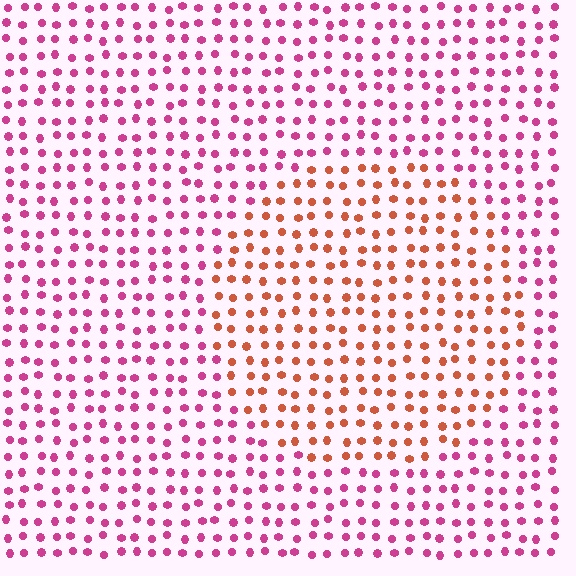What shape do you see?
I see a circle.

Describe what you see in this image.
The image is filled with small magenta elements in a uniform arrangement. A circle-shaped region is visible where the elements are tinted to a slightly different hue, forming a subtle color boundary.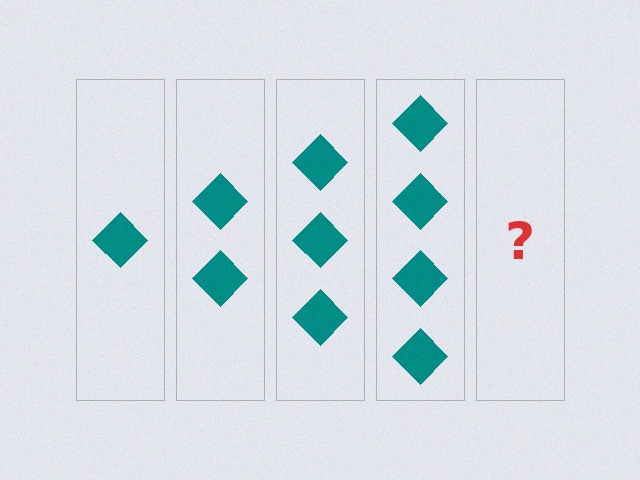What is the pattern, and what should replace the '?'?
The pattern is that each step adds one more diamond. The '?' should be 5 diamonds.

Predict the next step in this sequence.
The next step is 5 diamonds.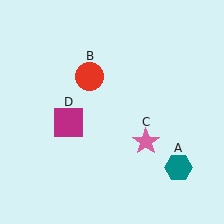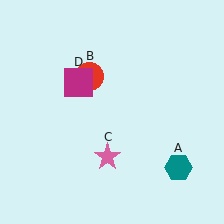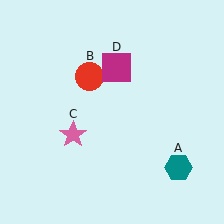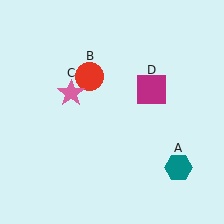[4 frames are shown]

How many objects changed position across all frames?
2 objects changed position: pink star (object C), magenta square (object D).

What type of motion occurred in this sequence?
The pink star (object C), magenta square (object D) rotated clockwise around the center of the scene.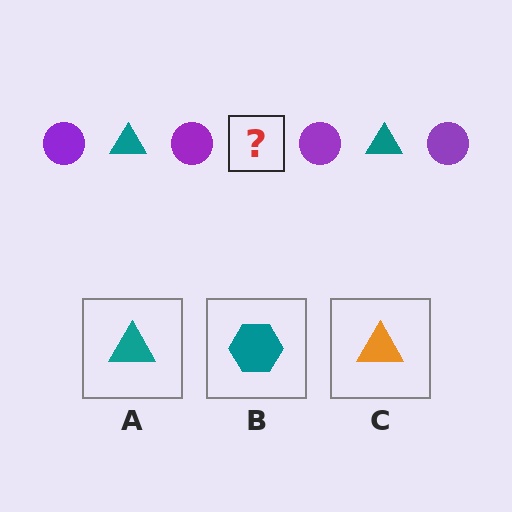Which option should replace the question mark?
Option A.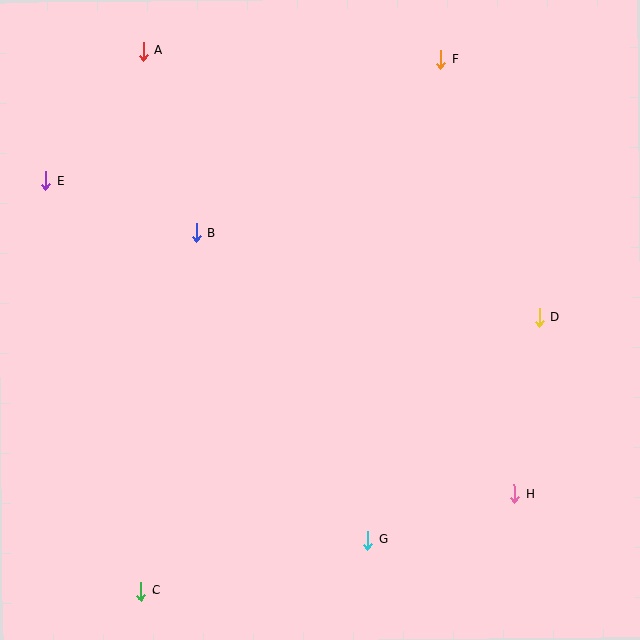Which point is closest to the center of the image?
Point B at (196, 233) is closest to the center.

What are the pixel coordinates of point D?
Point D is at (539, 317).